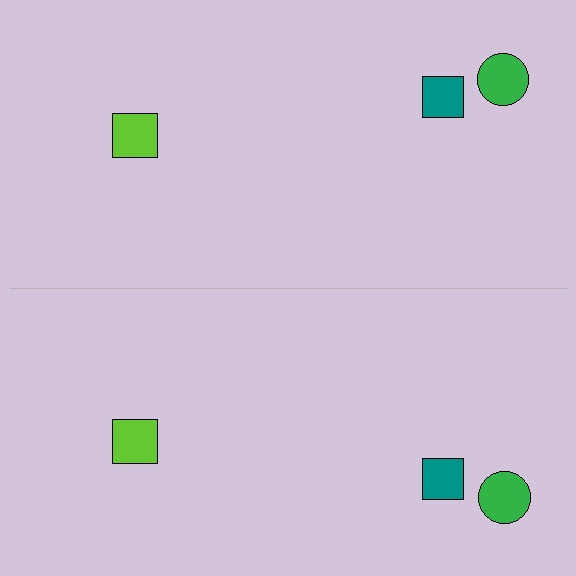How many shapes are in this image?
There are 6 shapes in this image.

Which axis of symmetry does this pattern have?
The pattern has a horizontal axis of symmetry running through the center of the image.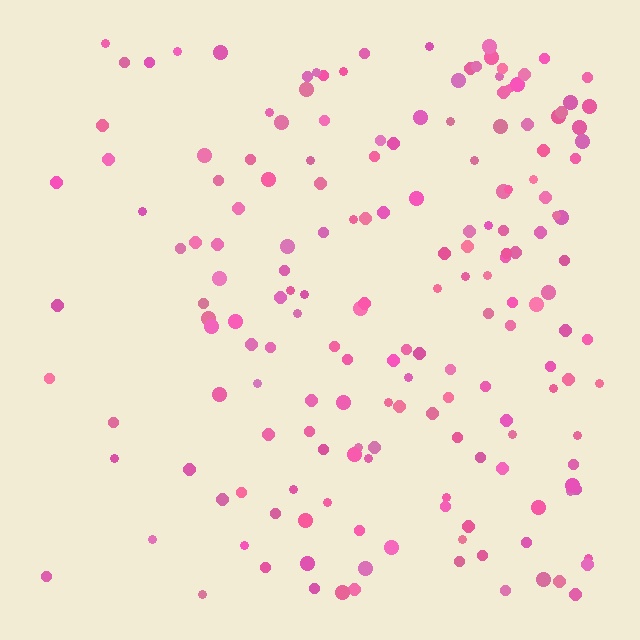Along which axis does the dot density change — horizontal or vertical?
Horizontal.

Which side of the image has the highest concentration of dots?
The right.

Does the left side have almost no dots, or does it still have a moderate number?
Still a moderate number, just noticeably fewer than the right.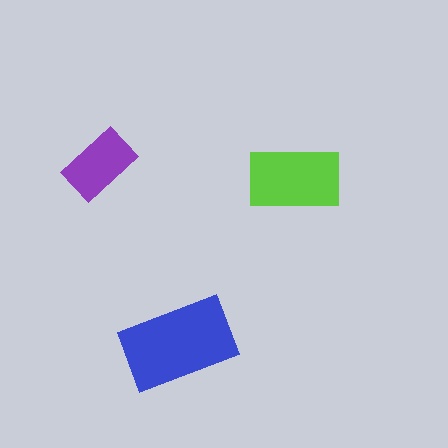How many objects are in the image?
There are 3 objects in the image.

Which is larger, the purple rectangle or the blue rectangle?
The blue one.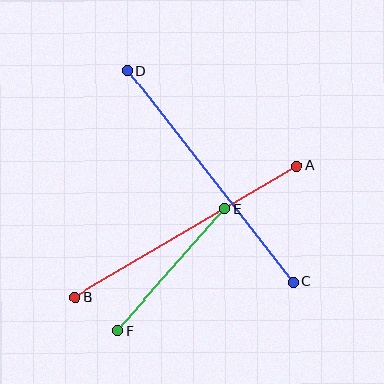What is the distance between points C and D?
The distance is approximately 268 pixels.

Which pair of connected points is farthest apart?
Points C and D are farthest apart.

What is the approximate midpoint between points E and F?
The midpoint is at approximately (171, 270) pixels.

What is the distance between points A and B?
The distance is approximately 258 pixels.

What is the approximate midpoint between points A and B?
The midpoint is at approximately (186, 232) pixels.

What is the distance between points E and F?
The distance is approximately 163 pixels.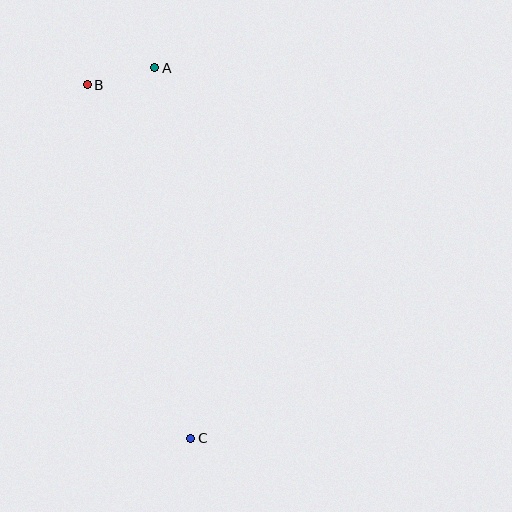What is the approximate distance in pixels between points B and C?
The distance between B and C is approximately 368 pixels.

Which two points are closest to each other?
Points A and B are closest to each other.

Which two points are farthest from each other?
Points A and C are farthest from each other.